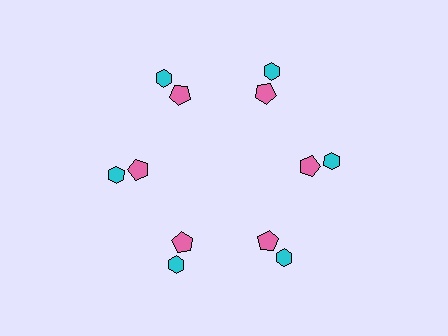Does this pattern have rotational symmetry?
Yes, this pattern has 6-fold rotational symmetry. It looks the same after rotating 60 degrees around the center.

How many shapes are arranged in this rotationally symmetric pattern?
There are 12 shapes, arranged in 6 groups of 2.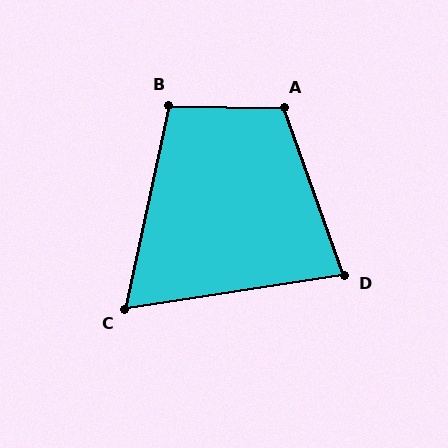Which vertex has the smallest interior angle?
C, at approximately 69 degrees.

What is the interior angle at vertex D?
Approximately 79 degrees (acute).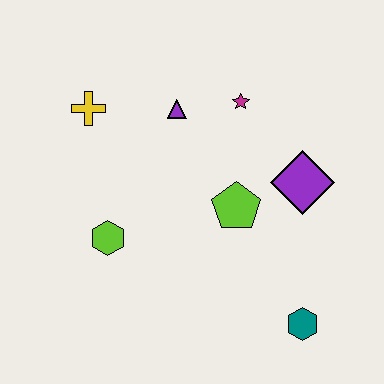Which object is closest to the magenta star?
The purple triangle is closest to the magenta star.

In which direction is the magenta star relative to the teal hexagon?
The magenta star is above the teal hexagon.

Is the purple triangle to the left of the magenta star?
Yes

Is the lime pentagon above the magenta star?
No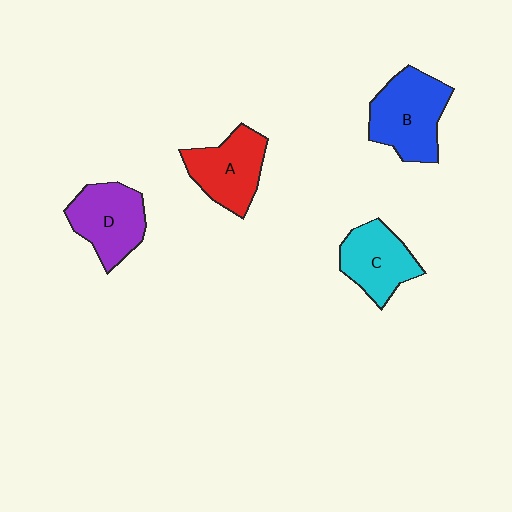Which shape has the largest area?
Shape B (blue).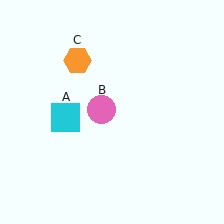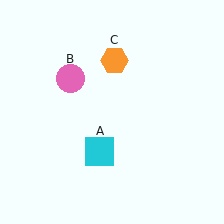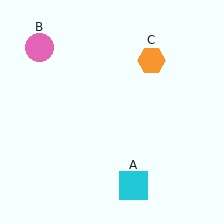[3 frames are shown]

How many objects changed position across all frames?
3 objects changed position: cyan square (object A), pink circle (object B), orange hexagon (object C).